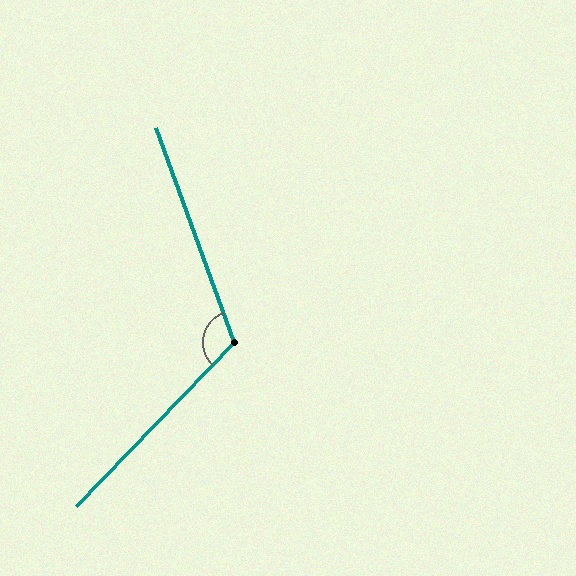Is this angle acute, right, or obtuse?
It is obtuse.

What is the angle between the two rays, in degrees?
Approximately 116 degrees.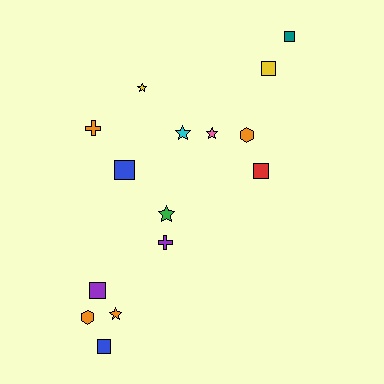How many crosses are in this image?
There are 2 crosses.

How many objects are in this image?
There are 15 objects.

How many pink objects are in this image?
There is 1 pink object.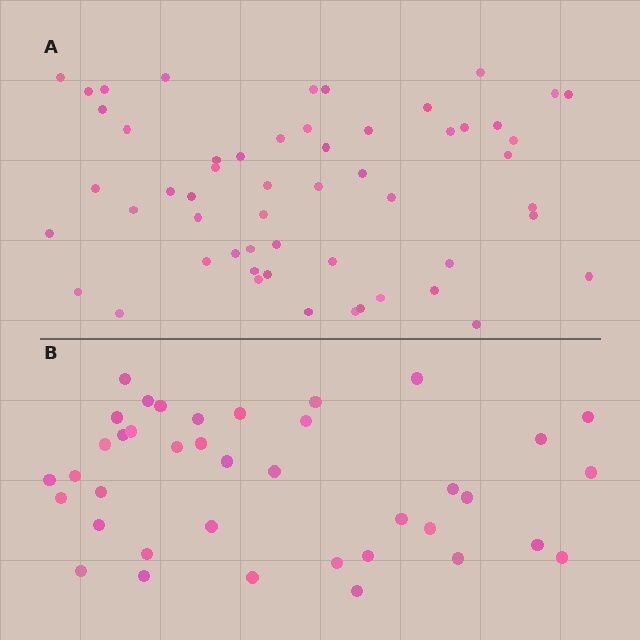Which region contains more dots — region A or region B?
Region A (the top region) has more dots.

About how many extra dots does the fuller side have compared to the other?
Region A has approximately 15 more dots than region B.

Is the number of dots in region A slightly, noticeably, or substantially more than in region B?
Region A has noticeably more, but not dramatically so. The ratio is roughly 1.4 to 1.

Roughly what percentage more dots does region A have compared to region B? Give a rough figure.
About 40% more.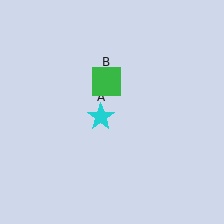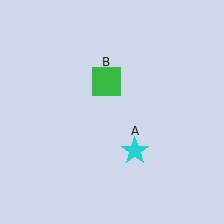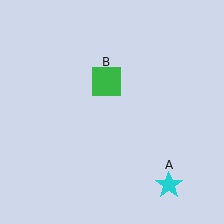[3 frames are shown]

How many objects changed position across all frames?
1 object changed position: cyan star (object A).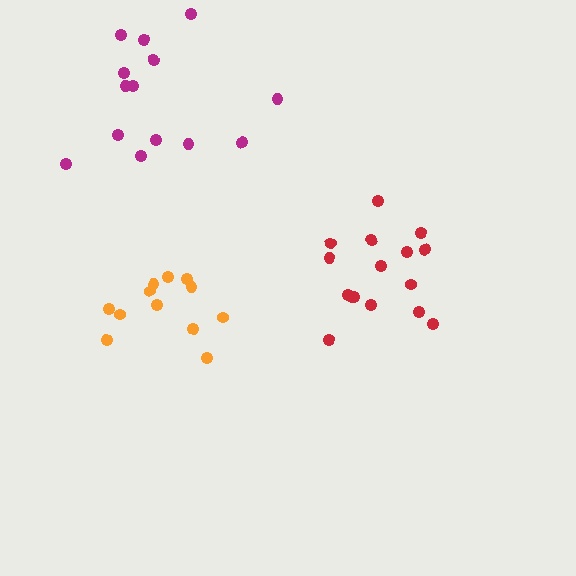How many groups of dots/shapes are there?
There are 3 groups.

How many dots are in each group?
Group 1: 14 dots, Group 2: 16 dots, Group 3: 12 dots (42 total).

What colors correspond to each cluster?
The clusters are colored: magenta, red, orange.